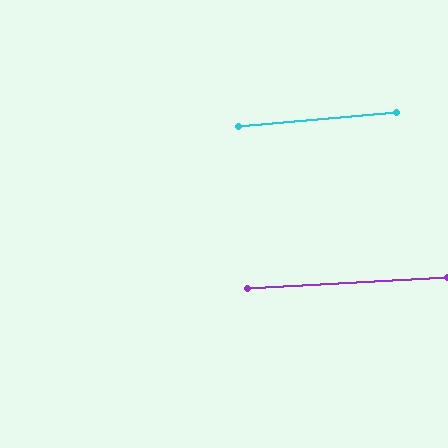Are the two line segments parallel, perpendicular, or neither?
Parallel — their directions differ by only 1.5°.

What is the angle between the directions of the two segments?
Approximately 2 degrees.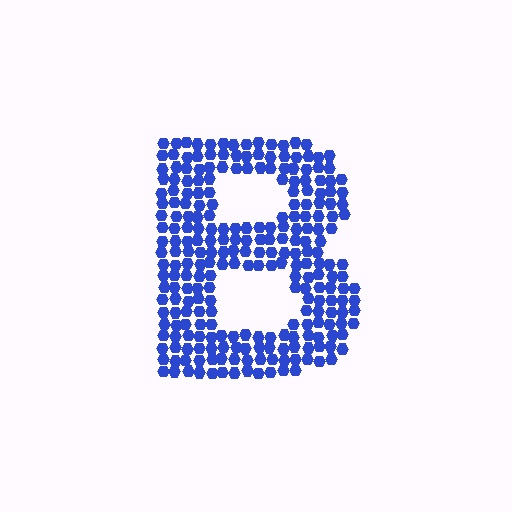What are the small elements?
The small elements are hexagons.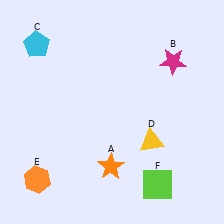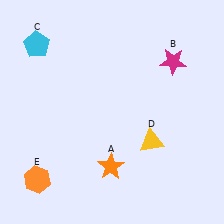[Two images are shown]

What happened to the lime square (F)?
The lime square (F) was removed in Image 2. It was in the bottom-right area of Image 1.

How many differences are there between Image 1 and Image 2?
There is 1 difference between the two images.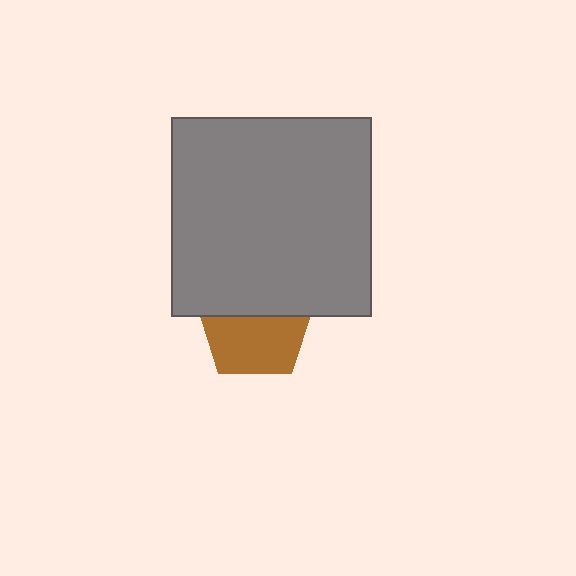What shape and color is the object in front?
The object in front is a gray square.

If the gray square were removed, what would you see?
You would see the complete brown pentagon.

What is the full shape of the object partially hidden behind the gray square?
The partially hidden object is a brown pentagon.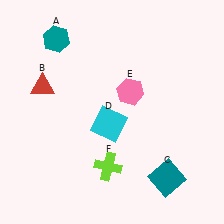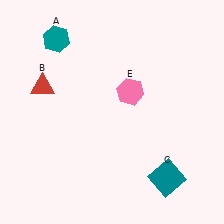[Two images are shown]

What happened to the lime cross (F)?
The lime cross (F) was removed in Image 2. It was in the bottom-left area of Image 1.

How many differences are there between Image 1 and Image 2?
There are 2 differences between the two images.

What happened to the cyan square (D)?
The cyan square (D) was removed in Image 2. It was in the bottom-left area of Image 1.